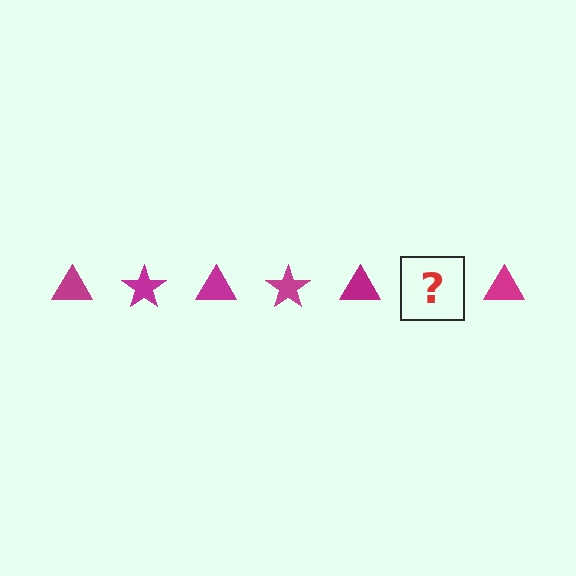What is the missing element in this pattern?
The missing element is a magenta star.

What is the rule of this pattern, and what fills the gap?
The rule is that the pattern cycles through triangle, star shapes in magenta. The gap should be filled with a magenta star.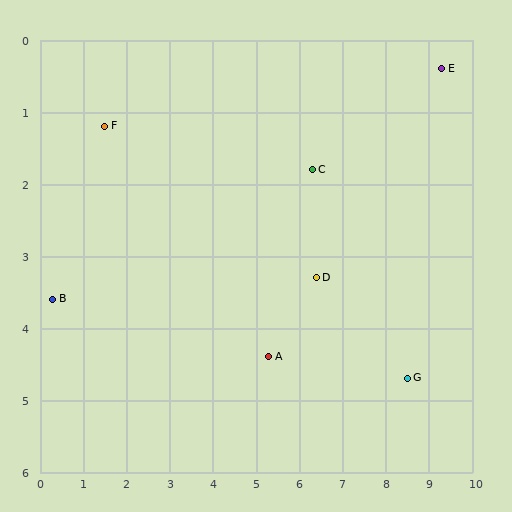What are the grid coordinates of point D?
Point D is at approximately (6.4, 3.3).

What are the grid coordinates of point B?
Point B is at approximately (0.3, 3.6).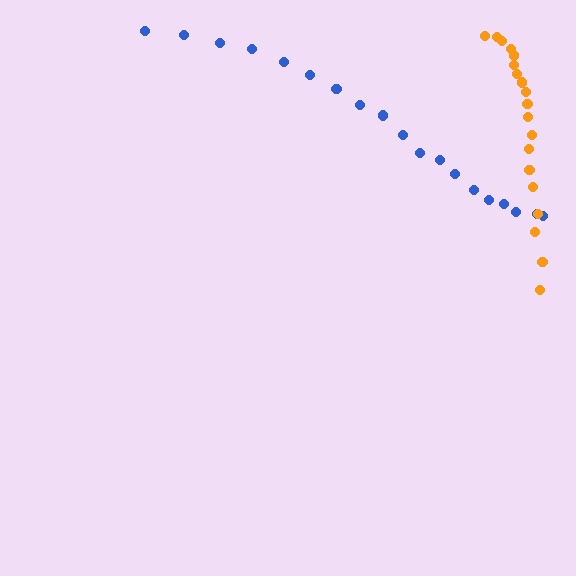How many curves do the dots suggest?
There are 2 distinct paths.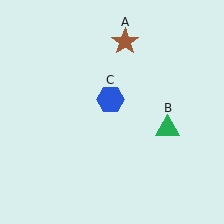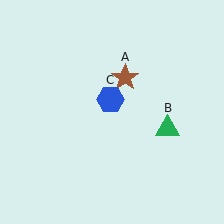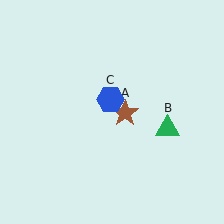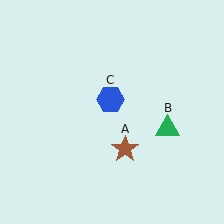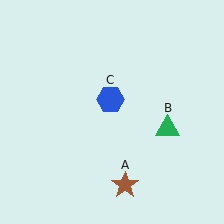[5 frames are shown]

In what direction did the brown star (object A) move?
The brown star (object A) moved down.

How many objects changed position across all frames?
1 object changed position: brown star (object A).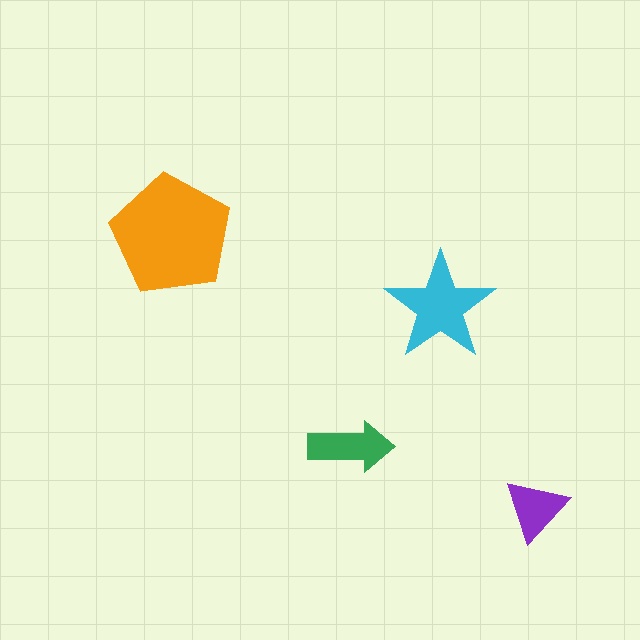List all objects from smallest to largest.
The purple triangle, the green arrow, the cyan star, the orange pentagon.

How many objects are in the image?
There are 4 objects in the image.